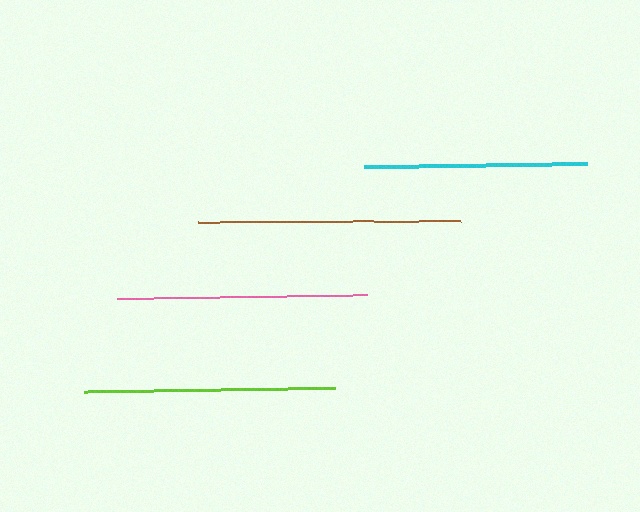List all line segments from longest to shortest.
From longest to shortest: brown, lime, pink, cyan.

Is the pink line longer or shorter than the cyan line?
The pink line is longer than the cyan line.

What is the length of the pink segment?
The pink segment is approximately 250 pixels long.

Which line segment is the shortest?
The cyan line is the shortest at approximately 223 pixels.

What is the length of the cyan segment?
The cyan segment is approximately 223 pixels long.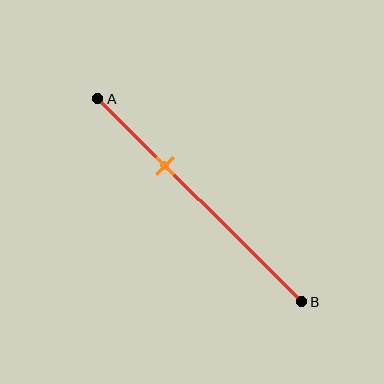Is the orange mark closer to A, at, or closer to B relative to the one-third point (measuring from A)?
The orange mark is approximately at the one-third point of segment AB.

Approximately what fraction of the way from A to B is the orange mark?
The orange mark is approximately 35% of the way from A to B.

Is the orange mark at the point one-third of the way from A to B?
Yes, the mark is approximately at the one-third point.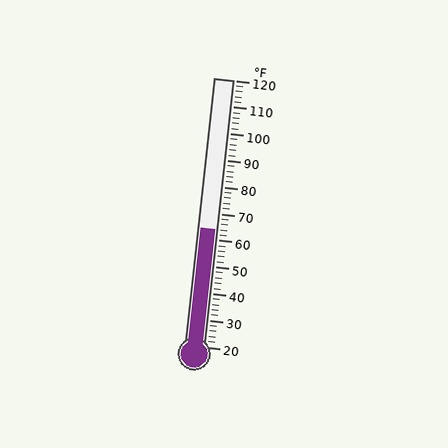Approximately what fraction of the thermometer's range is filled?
The thermometer is filled to approximately 45% of its range.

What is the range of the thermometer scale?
The thermometer scale ranges from 20°F to 120°F.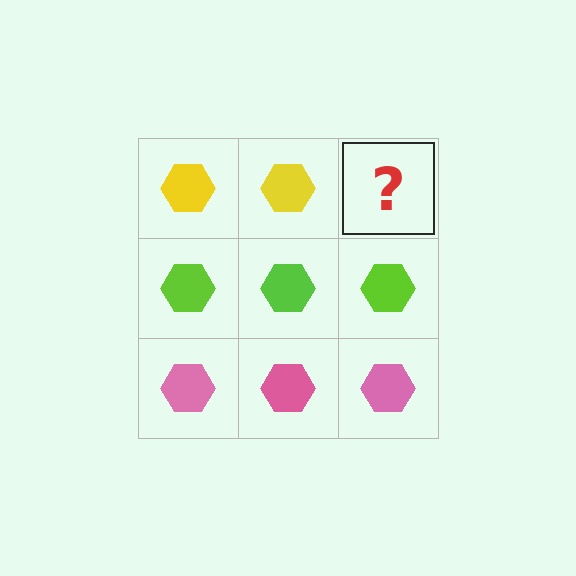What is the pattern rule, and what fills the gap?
The rule is that each row has a consistent color. The gap should be filled with a yellow hexagon.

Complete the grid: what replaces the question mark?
The question mark should be replaced with a yellow hexagon.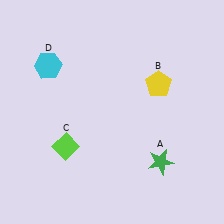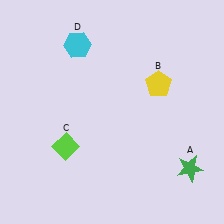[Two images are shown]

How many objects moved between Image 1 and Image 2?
2 objects moved between the two images.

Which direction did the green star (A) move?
The green star (A) moved right.